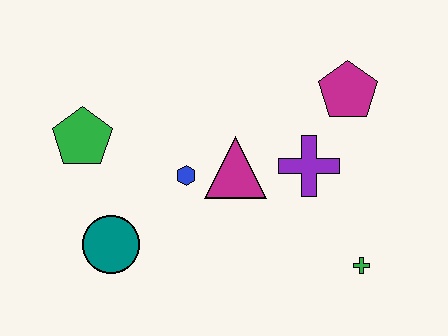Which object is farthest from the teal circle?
The magenta pentagon is farthest from the teal circle.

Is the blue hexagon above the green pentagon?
No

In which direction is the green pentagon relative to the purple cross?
The green pentagon is to the left of the purple cross.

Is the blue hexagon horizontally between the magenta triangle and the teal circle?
Yes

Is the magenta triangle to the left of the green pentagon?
No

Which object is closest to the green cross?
The purple cross is closest to the green cross.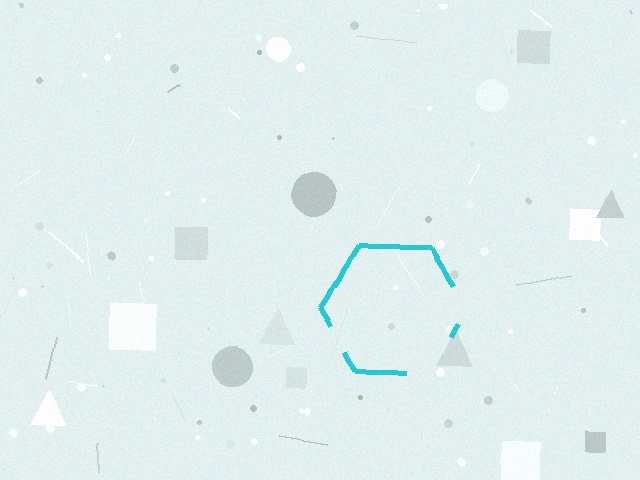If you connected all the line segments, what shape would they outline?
They would outline a hexagon.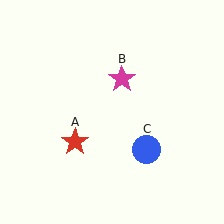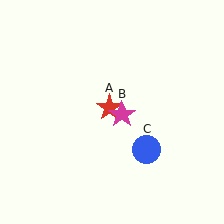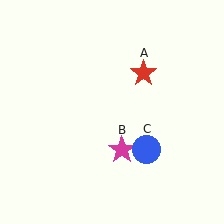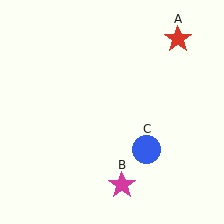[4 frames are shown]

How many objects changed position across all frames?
2 objects changed position: red star (object A), magenta star (object B).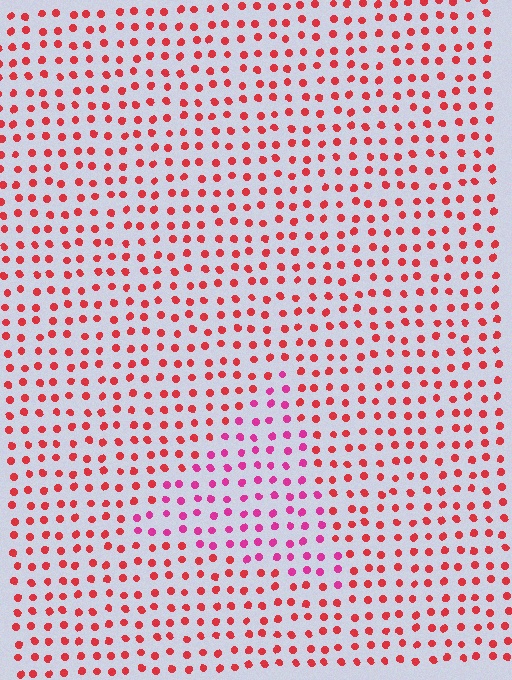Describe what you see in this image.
The image is filled with small red elements in a uniform arrangement. A triangle-shaped region is visible where the elements are tinted to a slightly different hue, forming a subtle color boundary.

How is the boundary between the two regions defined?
The boundary is defined purely by a slight shift in hue (about 33 degrees). Spacing, size, and orientation are identical on both sides.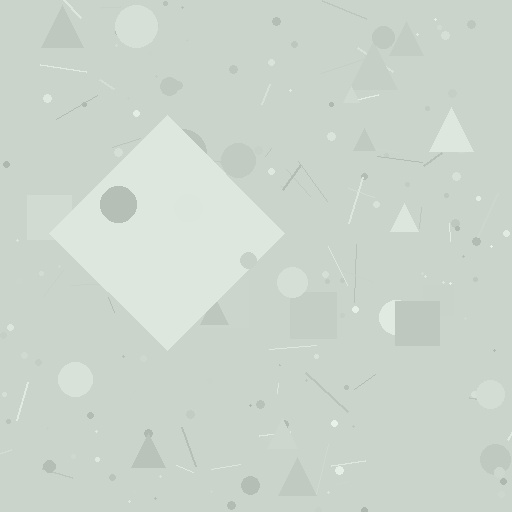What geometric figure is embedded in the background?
A diamond is embedded in the background.